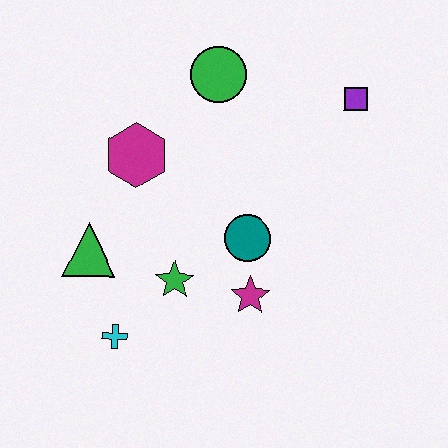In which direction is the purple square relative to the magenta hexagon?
The purple square is to the right of the magenta hexagon.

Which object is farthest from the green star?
The purple square is farthest from the green star.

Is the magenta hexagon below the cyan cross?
No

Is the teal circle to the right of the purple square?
No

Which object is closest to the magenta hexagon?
The green triangle is closest to the magenta hexagon.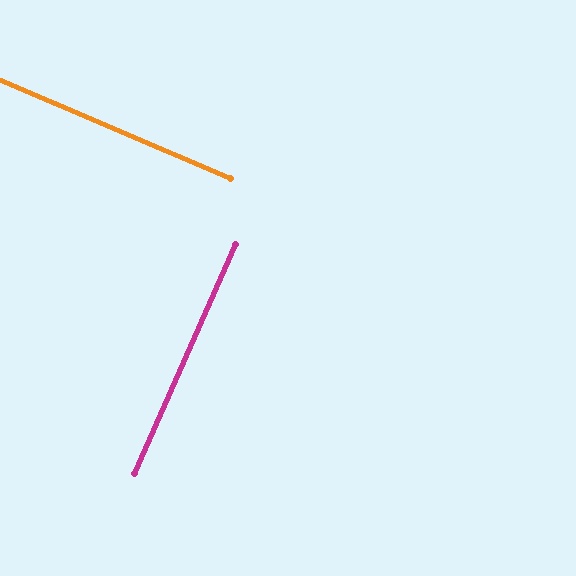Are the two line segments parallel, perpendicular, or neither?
Perpendicular — they meet at approximately 89°.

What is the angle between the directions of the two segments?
Approximately 89 degrees.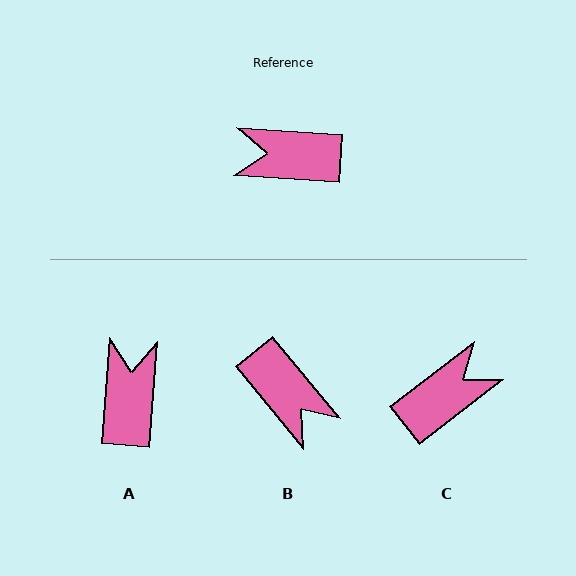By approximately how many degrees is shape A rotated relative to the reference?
Approximately 91 degrees clockwise.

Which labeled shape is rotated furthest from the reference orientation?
C, about 139 degrees away.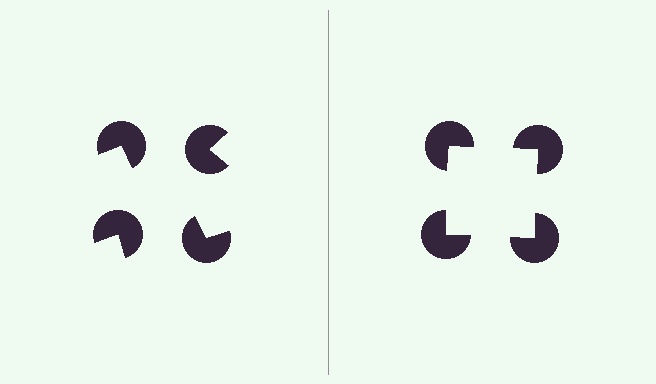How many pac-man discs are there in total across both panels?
8 — 4 on each side.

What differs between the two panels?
The pac-man discs are positioned identically on both sides; only the wedge orientations differ. On the right they align to a square; on the left they are misaligned.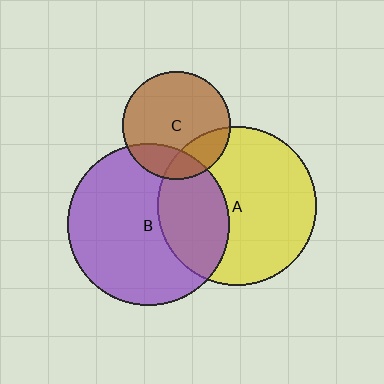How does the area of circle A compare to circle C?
Approximately 2.2 times.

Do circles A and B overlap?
Yes.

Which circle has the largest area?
Circle B (purple).